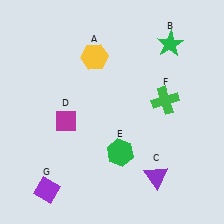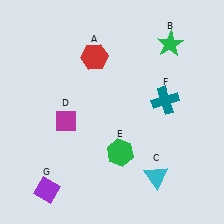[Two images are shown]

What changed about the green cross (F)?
In Image 1, F is green. In Image 2, it changed to teal.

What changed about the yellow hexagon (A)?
In Image 1, A is yellow. In Image 2, it changed to red.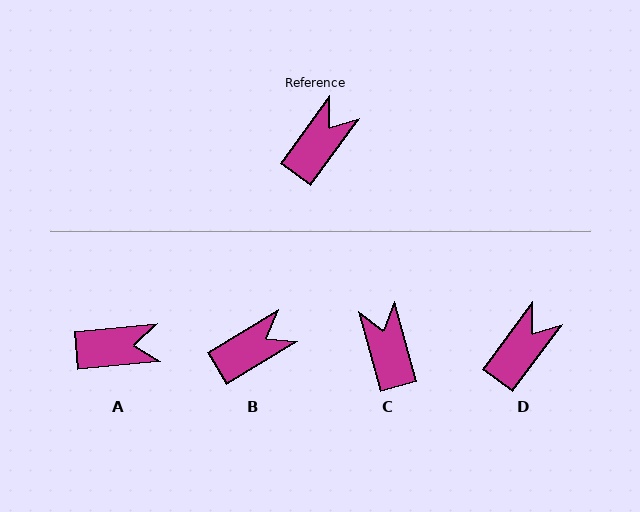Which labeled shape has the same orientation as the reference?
D.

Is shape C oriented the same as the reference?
No, it is off by about 52 degrees.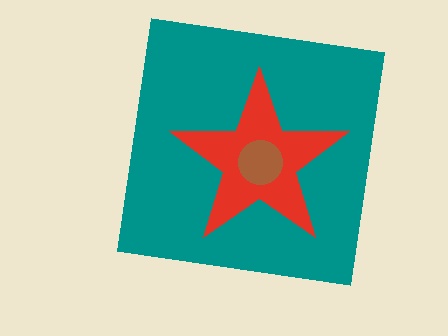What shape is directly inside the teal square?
The red star.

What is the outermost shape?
The teal square.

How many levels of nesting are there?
3.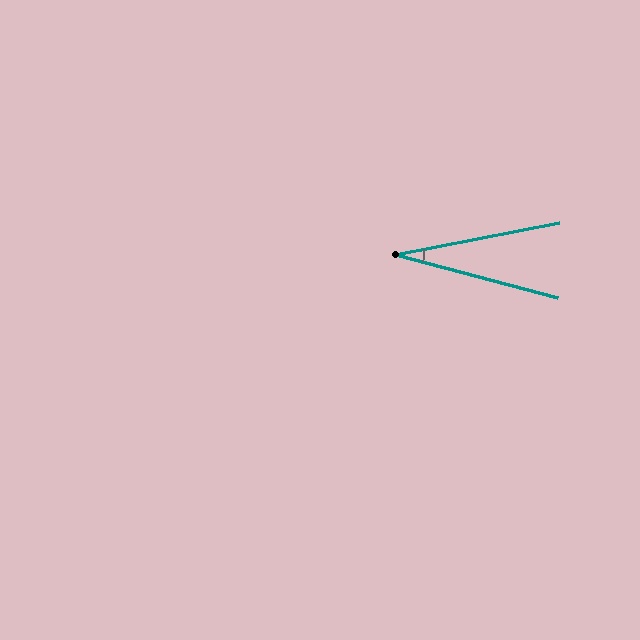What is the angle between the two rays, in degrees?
Approximately 26 degrees.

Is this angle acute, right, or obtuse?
It is acute.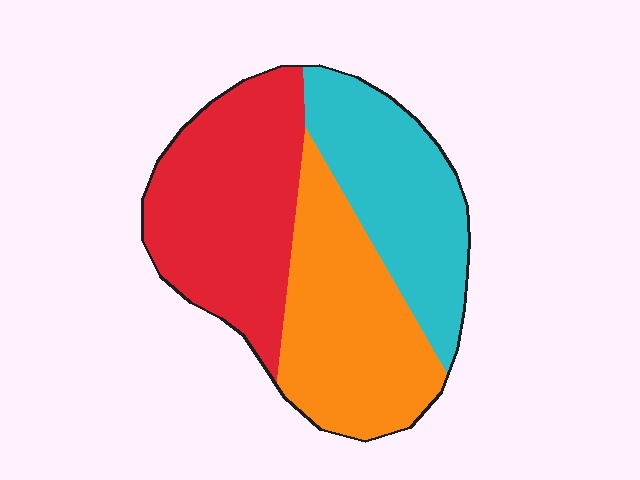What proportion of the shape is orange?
Orange takes up about one third (1/3) of the shape.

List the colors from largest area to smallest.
From largest to smallest: red, orange, cyan.